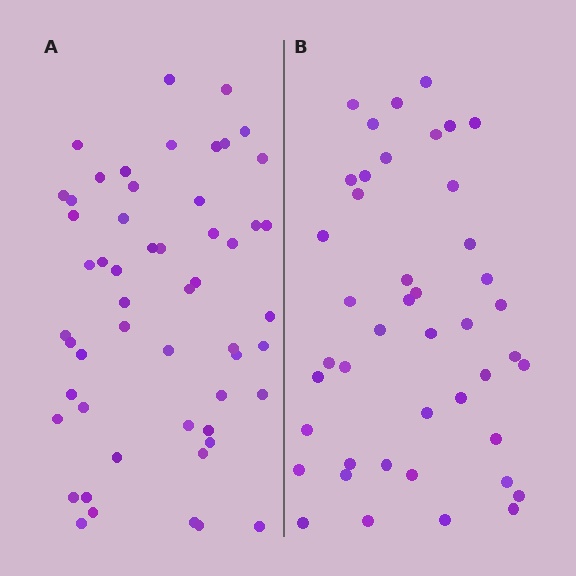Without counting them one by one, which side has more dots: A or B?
Region A (the left region) has more dots.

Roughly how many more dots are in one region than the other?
Region A has roughly 10 or so more dots than region B.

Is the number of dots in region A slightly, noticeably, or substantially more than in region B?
Region A has only slightly more — the two regions are fairly close. The ratio is roughly 1.2 to 1.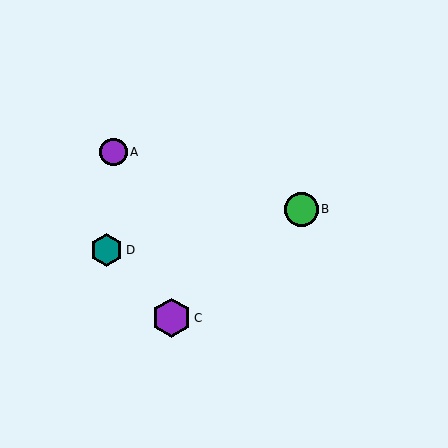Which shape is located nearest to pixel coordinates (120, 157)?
The purple circle (labeled A) at (114, 152) is nearest to that location.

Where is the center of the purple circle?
The center of the purple circle is at (114, 152).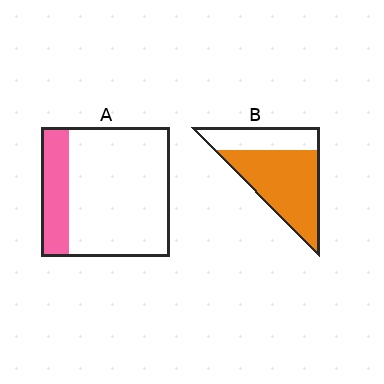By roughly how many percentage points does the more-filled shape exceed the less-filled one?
By roughly 45 percentage points (B over A).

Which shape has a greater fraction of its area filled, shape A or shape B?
Shape B.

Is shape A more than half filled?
No.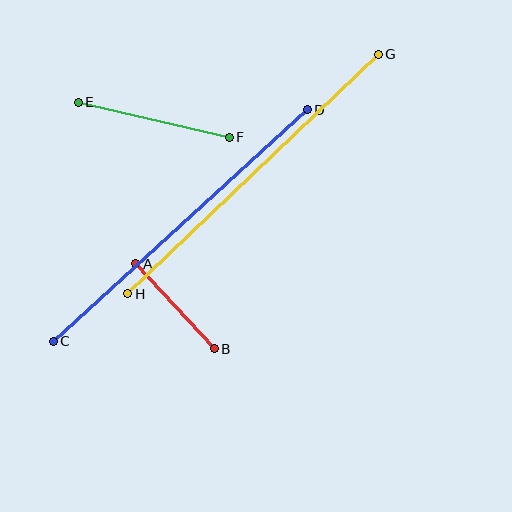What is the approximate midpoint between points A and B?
The midpoint is at approximately (175, 306) pixels.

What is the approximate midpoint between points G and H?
The midpoint is at approximately (253, 174) pixels.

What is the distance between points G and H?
The distance is approximately 347 pixels.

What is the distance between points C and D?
The distance is approximately 344 pixels.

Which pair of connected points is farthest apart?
Points G and H are farthest apart.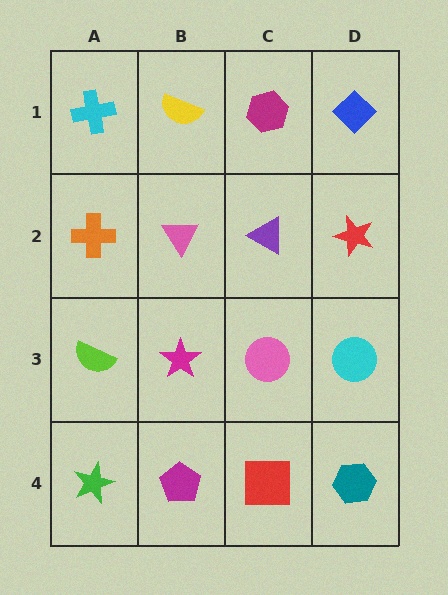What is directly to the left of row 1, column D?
A magenta hexagon.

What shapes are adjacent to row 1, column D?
A red star (row 2, column D), a magenta hexagon (row 1, column C).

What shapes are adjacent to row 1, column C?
A purple triangle (row 2, column C), a yellow semicircle (row 1, column B), a blue diamond (row 1, column D).